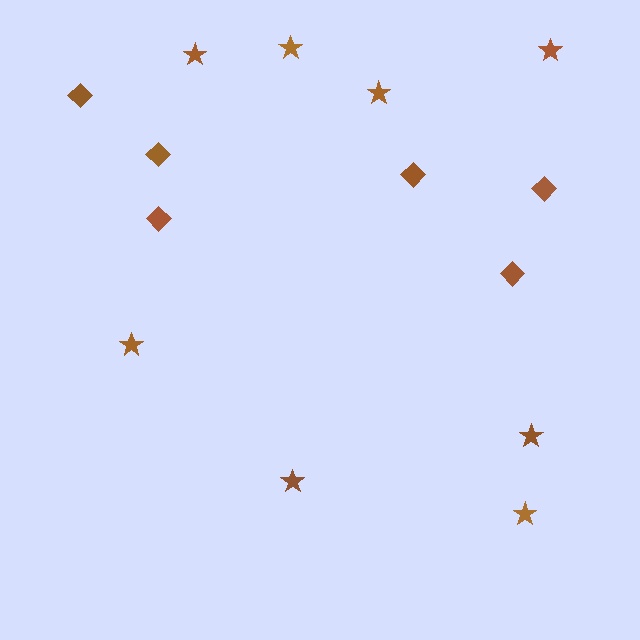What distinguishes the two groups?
There are 2 groups: one group of stars (8) and one group of diamonds (6).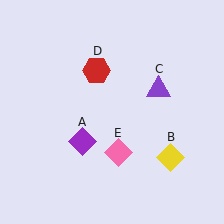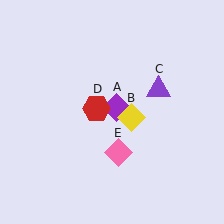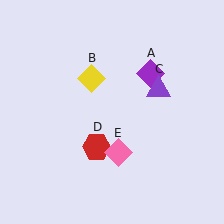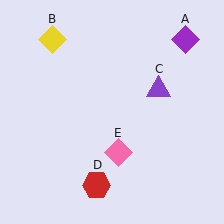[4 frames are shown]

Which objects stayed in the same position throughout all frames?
Purple triangle (object C) and pink diamond (object E) remained stationary.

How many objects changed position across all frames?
3 objects changed position: purple diamond (object A), yellow diamond (object B), red hexagon (object D).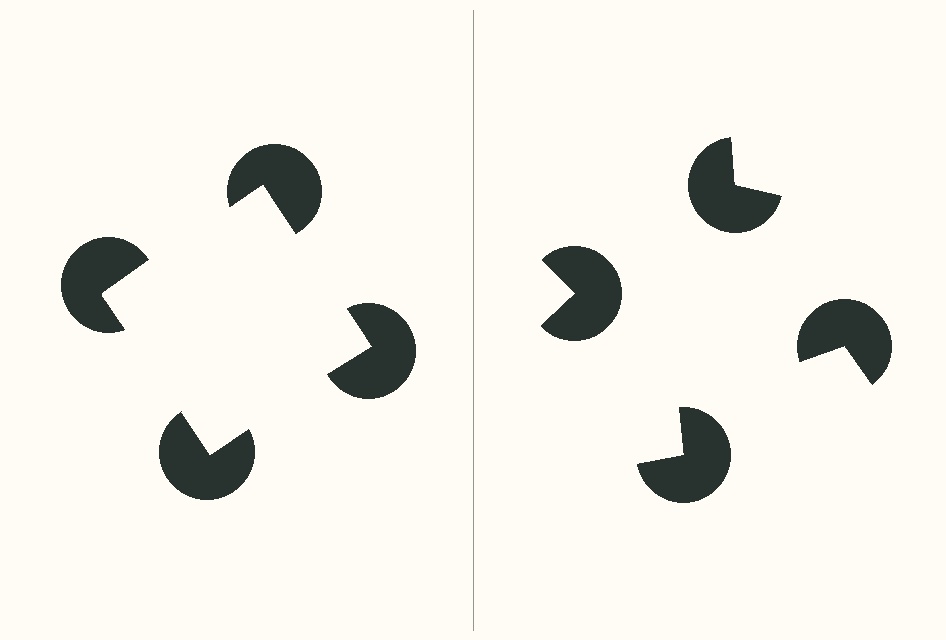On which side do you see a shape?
An illusory square appears on the left side. On the right side the wedge cuts are rotated, so no coherent shape forms.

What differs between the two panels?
The pac-man discs are positioned identically on both sides; only the wedge orientations differ. On the left they align to a square; on the right they are misaligned.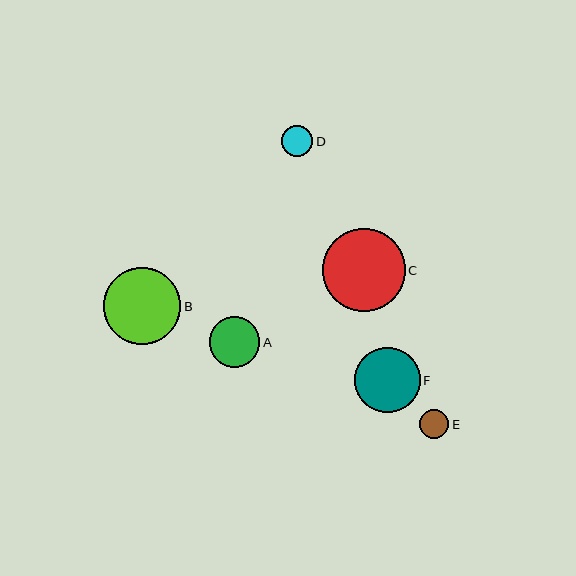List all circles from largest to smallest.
From largest to smallest: C, B, F, A, D, E.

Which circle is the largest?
Circle C is the largest with a size of approximately 83 pixels.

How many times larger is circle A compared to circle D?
Circle A is approximately 1.6 times the size of circle D.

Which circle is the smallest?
Circle E is the smallest with a size of approximately 29 pixels.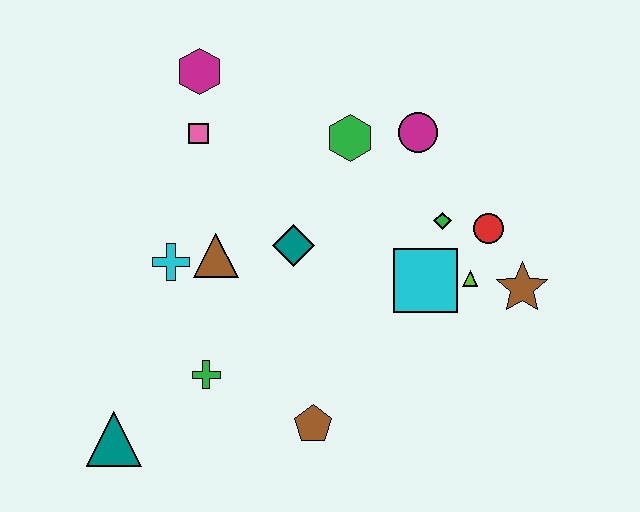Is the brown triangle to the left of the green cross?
No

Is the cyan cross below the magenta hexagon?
Yes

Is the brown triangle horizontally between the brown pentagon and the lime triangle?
No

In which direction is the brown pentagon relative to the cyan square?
The brown pentagon is below the cyan square.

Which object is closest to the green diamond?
The red circle is closest to the green diamond.